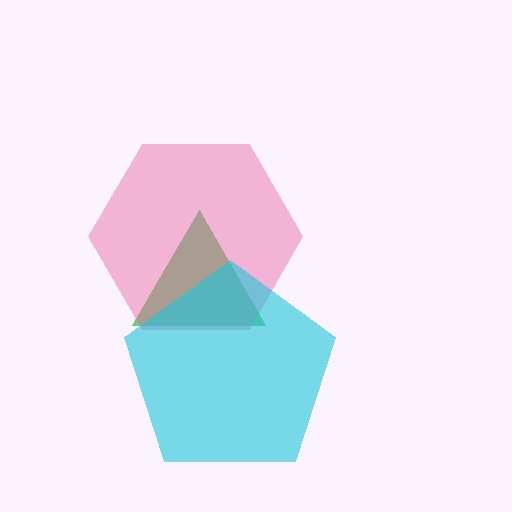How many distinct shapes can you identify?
There are 3 distinct shapes: a green triangle, a pink hexagon, a cyan pentagon.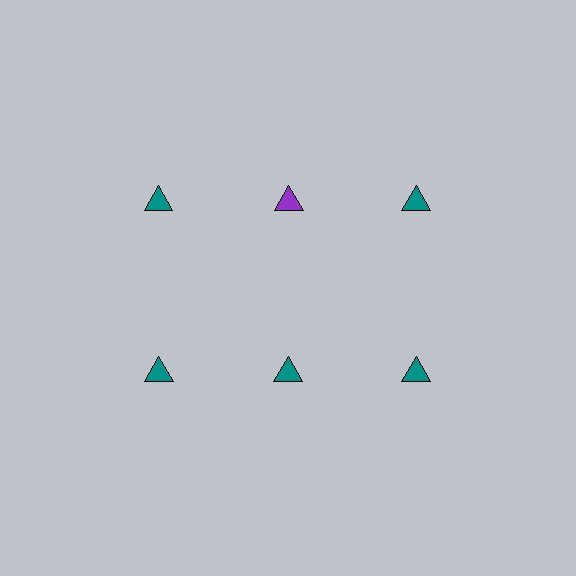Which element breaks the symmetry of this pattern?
The purple triangle in the top row, second from left column breaks the symmetry. All other shapes are teal triangles.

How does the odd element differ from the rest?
It has a different color: purple instead of teal.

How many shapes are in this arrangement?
There are 6 shapes arranged in a grid pattern.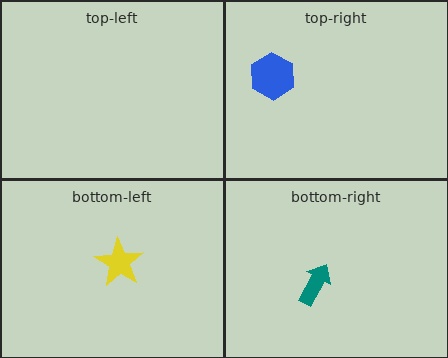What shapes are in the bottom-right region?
The teal arrow.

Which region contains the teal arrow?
The bottom-right region.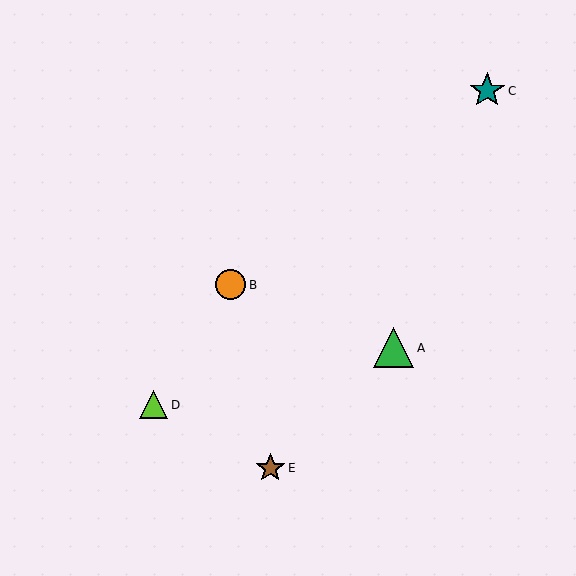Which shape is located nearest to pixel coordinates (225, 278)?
The orange circle (labeled B) at (231, 285) is nearest to that location.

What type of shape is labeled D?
Shape D is a lime triangle.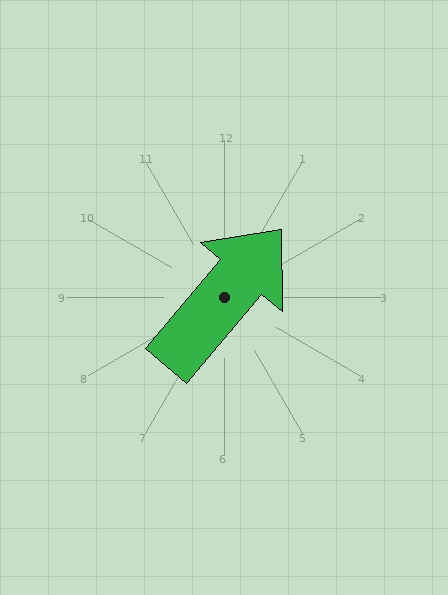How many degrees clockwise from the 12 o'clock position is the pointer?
Approximately 40 degrees.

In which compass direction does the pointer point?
Northeast.